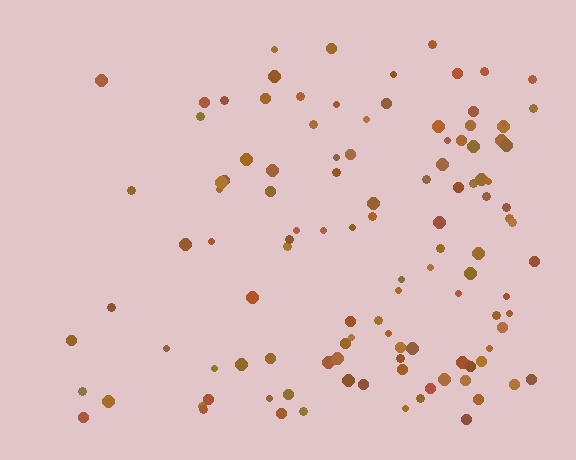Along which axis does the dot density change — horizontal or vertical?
Horizontal.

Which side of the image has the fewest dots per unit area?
The left.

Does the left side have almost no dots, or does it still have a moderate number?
Still a moderate number, just noticeably fewer than the right.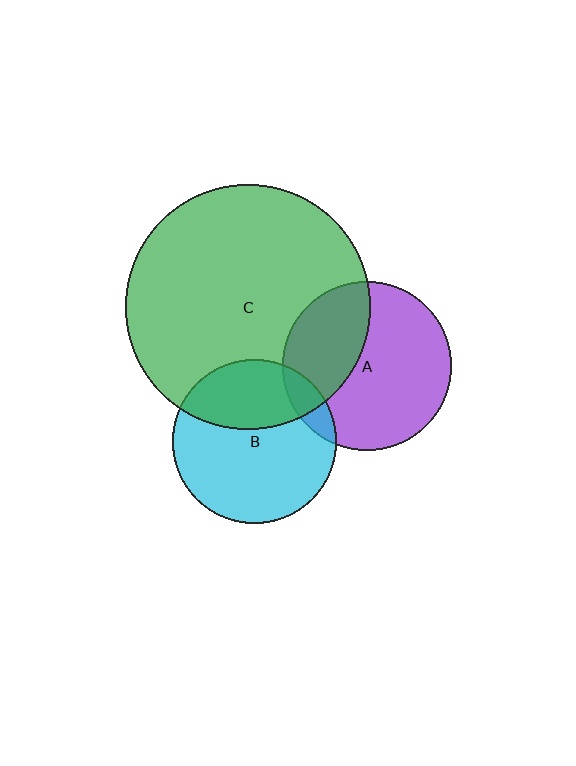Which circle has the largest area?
Circle C (green).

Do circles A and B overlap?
Yes.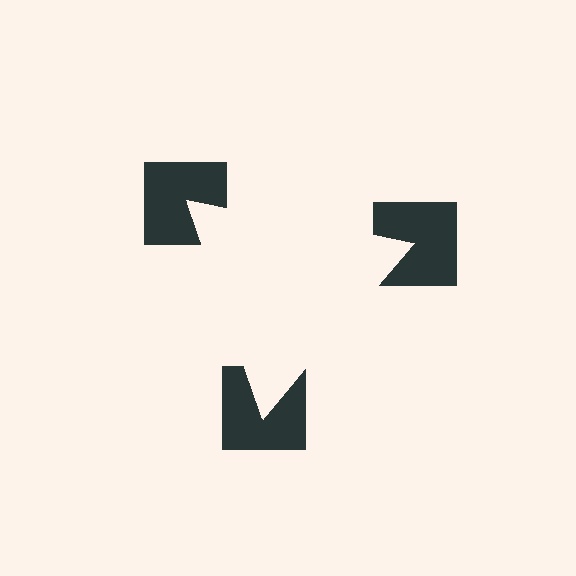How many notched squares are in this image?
There are 3 — one at each vertex of the illusory triangle.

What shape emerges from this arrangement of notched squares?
An illusory triangle — its edges are inferred from the aligned wedge cuts in the notched squares, not physically drawn.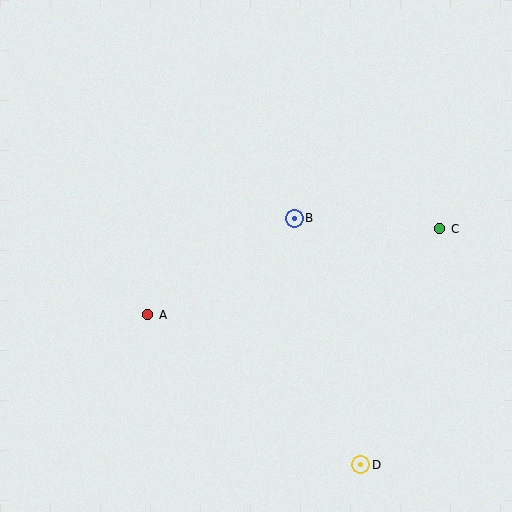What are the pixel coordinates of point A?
Point A is at (148, 315).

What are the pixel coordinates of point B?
Point B is at (294, 218).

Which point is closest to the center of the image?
Point B at (294, 218) is closest to the center.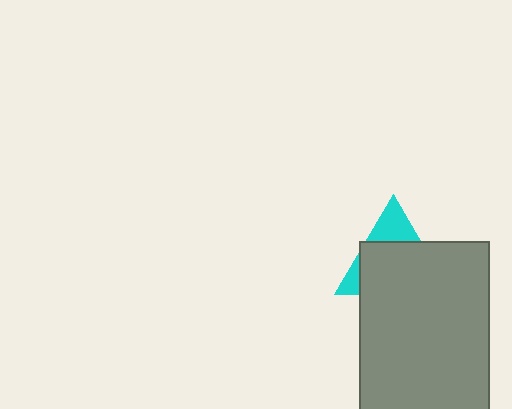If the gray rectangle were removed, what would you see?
You would see the complete cyan triangle.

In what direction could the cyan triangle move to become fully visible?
The cyan triangle could move up. That would shift it out from behind the gray rectangle entirely.